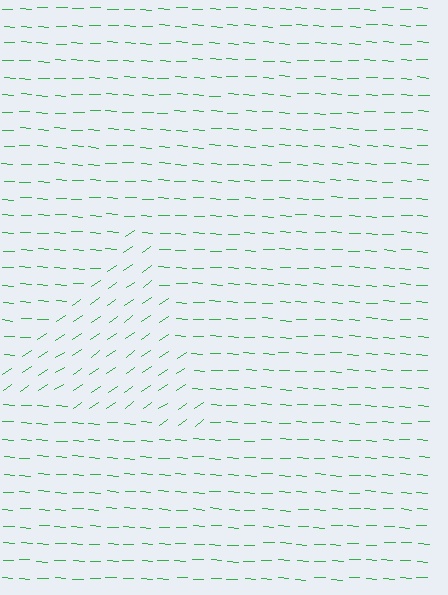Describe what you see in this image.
The image is filled with small green line segments. A triangle region in the image has lines oriented differently from the surrounding lines, creating a visible texture boundary.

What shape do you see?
I see a triangle.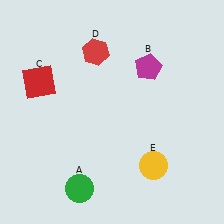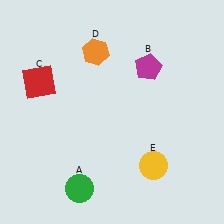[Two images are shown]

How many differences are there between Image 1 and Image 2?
There is 1 difference between the two images.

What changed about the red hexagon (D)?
In Image 1, D is red. In Image 2, it changed to orange.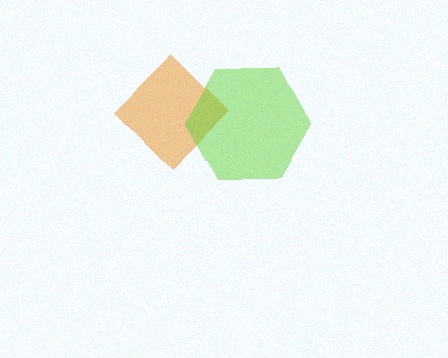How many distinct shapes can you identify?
There are 2 distinct shapes: an orange diamond, a lime hexagon.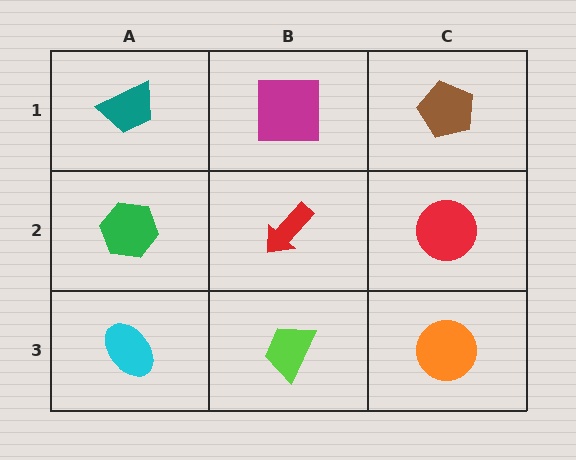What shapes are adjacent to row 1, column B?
A red arrow (row 2, column B), a teal trapezoid (row 1, column A), a brown pentagon (row 1, column C).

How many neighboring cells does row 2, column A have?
3.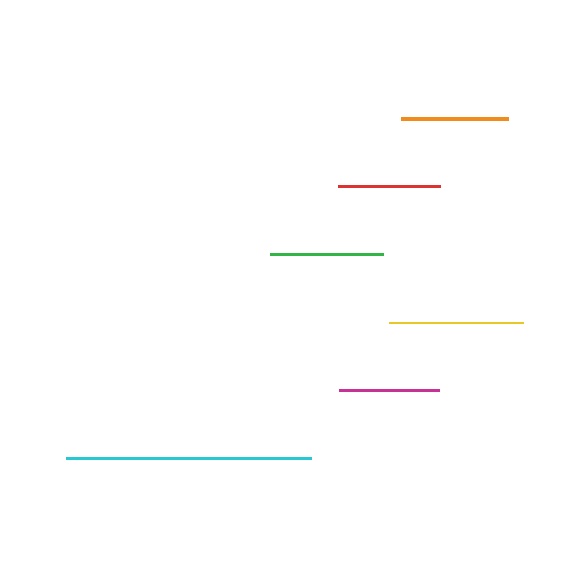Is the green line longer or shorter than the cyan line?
The cyan line is longer than the green line.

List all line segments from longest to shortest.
From longest to shortest: cyan, yellow, green, orange, red, magenta.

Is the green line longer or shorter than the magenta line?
The green line is longer than the magenta line.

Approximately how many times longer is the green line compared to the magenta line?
The green line is approximately 1.1 times the length of the magenta line.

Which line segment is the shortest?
The magenta line is the shortest at approximately 99 pixels.